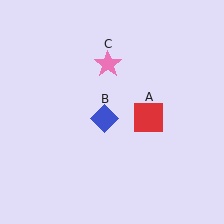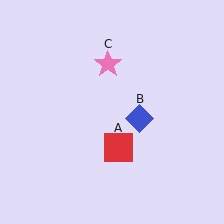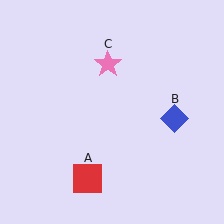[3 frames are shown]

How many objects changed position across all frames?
2 objects changed position: red square (object A), blue diamond (object B).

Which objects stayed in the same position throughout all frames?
Pink star (object C) remained stationary.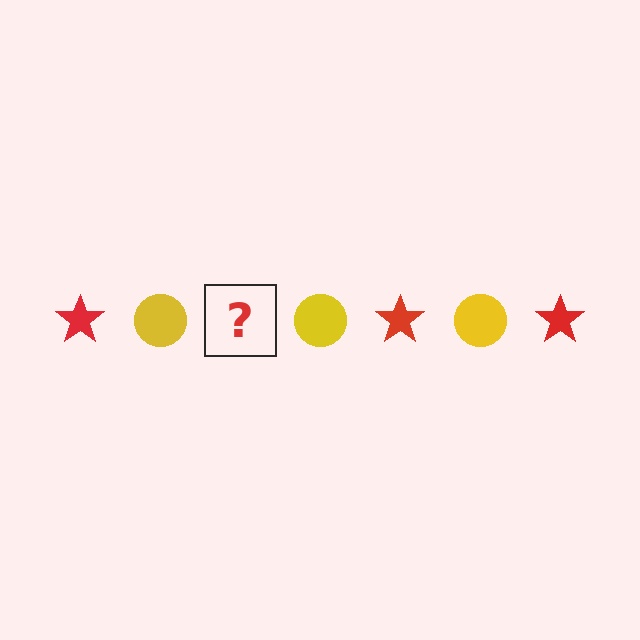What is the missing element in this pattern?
The missing element is a red star.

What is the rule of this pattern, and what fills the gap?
The rule is that the pattern alternates between red star and yellow circle. The gap should be filled with a red star.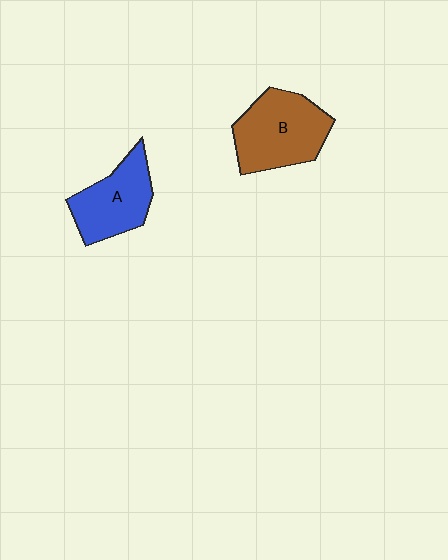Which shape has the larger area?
Shape B (brown).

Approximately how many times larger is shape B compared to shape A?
Approximately 1.2 times.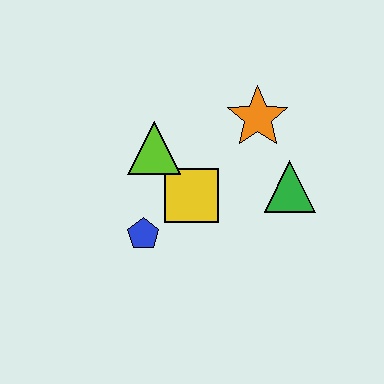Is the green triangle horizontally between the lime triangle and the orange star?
No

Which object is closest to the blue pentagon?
The yellow square is closest to the blue pentagon.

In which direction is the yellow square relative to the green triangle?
The yellow square is to the left of the green triangle.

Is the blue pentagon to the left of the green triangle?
Yes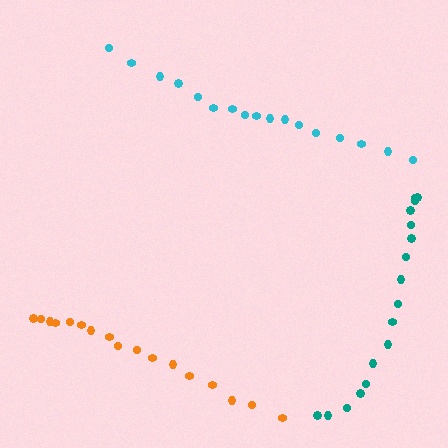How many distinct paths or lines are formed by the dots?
There are 3 distinct paths.